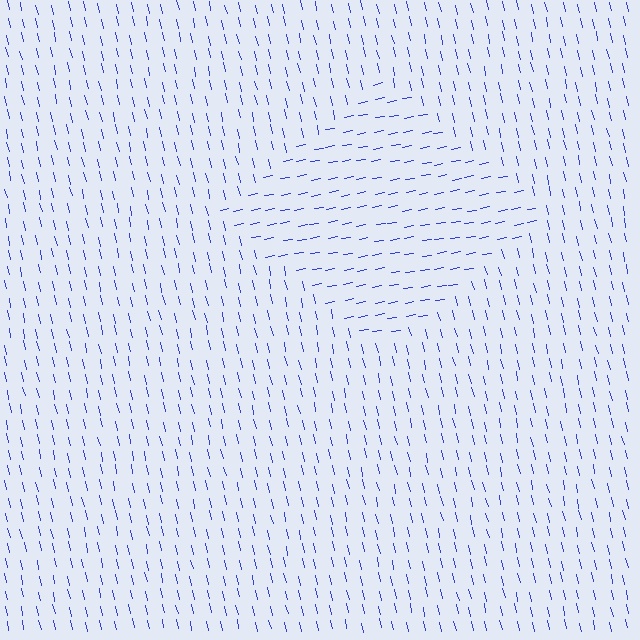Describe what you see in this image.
The image is filled with small blue line segments. A diamond region in the image has lines oriented differently from the surrounding lines, creating a visible texture boundary.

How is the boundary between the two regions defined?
The boundary is defined purely by a change in line orientation (approximately 88 degrees difference). All lines are the same color and thickness.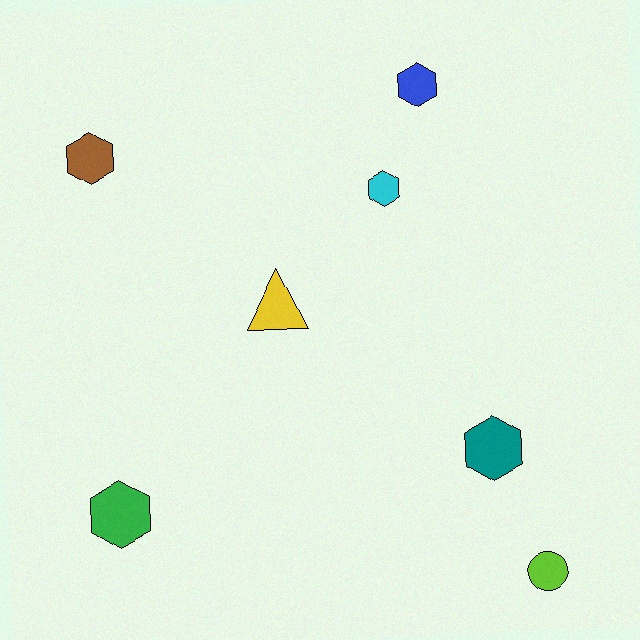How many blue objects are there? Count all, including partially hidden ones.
There is 1 blue object.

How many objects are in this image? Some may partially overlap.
There are 7 objects.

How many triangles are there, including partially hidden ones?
There is 1 triangle.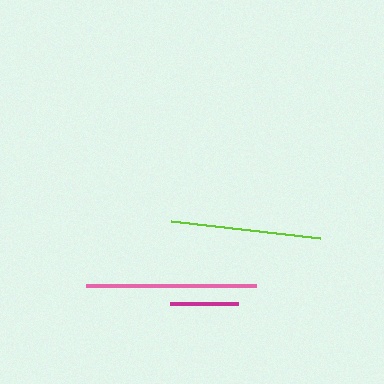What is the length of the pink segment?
The pink segment is approximately 169 pixels long.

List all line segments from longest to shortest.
From longest to shortest: pink, lime, magenta.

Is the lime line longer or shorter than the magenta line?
The lime line is longer than the magenta line.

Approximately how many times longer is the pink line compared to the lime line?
The pink line is approximately 1.1 times the length of the lime line.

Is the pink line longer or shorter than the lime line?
The pink line is longer than the lime line.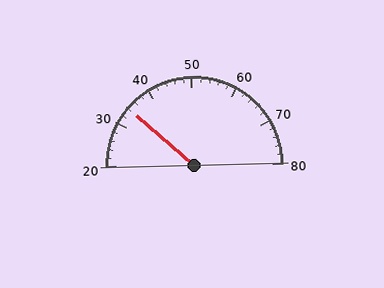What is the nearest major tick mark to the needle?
The nearest major tick mark is 30.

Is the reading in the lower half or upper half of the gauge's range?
The reading is in the lower half of the range (20 to 80).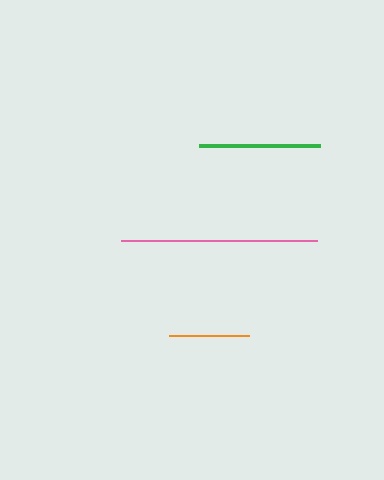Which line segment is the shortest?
The orange line is the shortest at approximately 80 pixels.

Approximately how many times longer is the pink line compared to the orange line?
The pink line is approximately 2.4 times the length of the orange line.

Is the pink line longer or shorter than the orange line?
The pink line is longer than the orange line.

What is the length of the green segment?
The green segment is approximately 121 pixels long.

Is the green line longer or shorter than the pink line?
The pink line is longer than the green line.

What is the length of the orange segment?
The orange segment is approximately 80 pixels long.